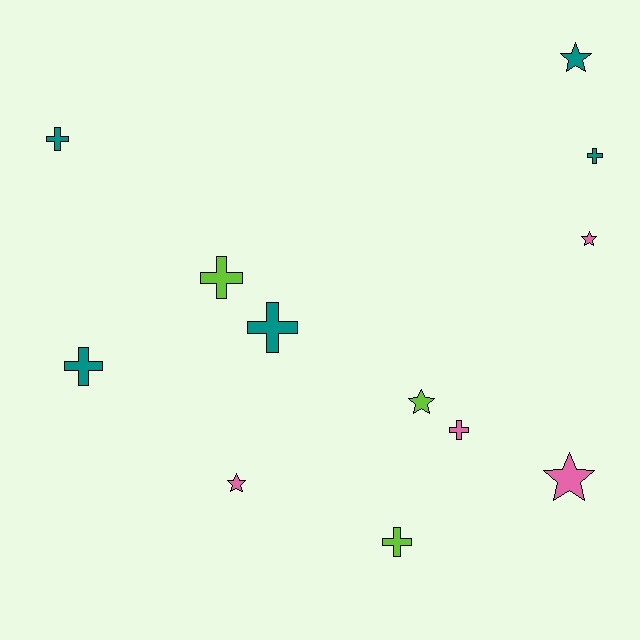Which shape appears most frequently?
Cross, with 7 objects.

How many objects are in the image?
There are 12 objects.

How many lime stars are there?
There is 1 lime star.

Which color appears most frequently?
Teal, with 5 objects.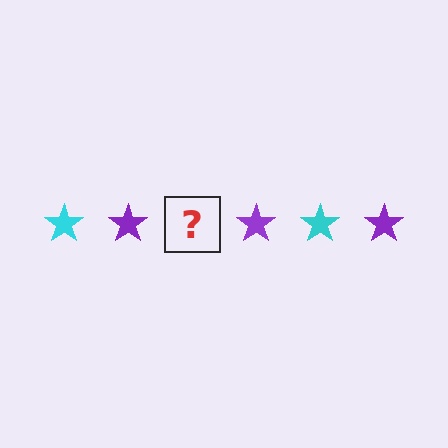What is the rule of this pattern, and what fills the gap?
The rule is that the pattern cycles through cyan, purple stars. The gap should be filled with a cyan star.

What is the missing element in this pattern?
The missing element is a cyan star.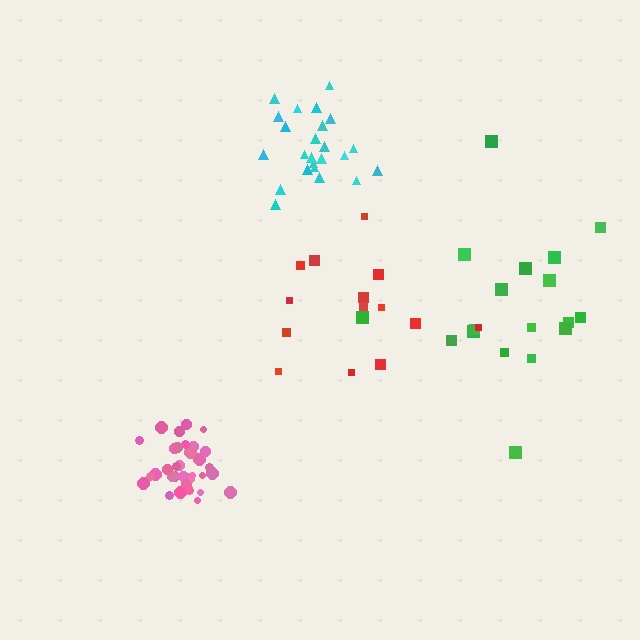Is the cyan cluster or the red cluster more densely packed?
Cyan.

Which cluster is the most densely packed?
Pink.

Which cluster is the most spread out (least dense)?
Red.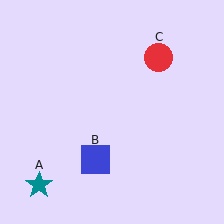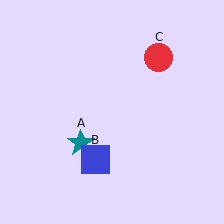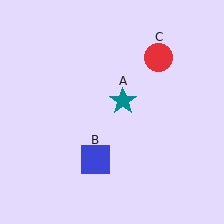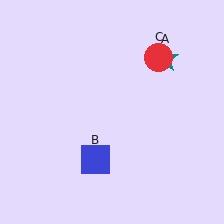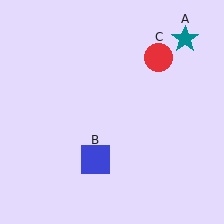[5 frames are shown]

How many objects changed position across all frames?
1 object changed position: teal star (object A).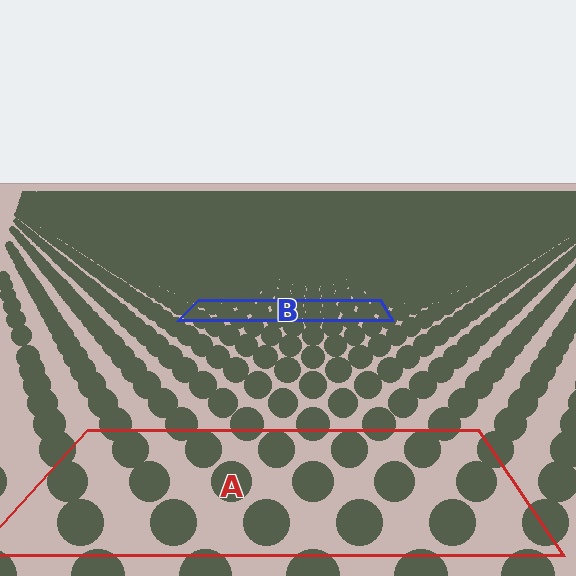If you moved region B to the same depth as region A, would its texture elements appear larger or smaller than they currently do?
They would appear larger. At a closer depth, the same texture elements are projected at a bigger on-screen size.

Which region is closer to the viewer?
Region A is closer. The texture elements there are larger and more spread out.